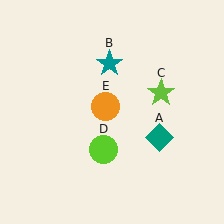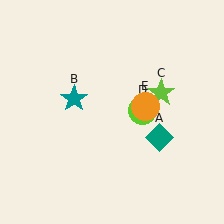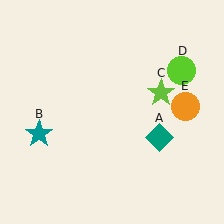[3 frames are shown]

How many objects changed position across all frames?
3 objects changed position: teal star (object B), lime circle (object D), orange circle (object E).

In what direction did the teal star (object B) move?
The teal star (object B) moved down and to the left.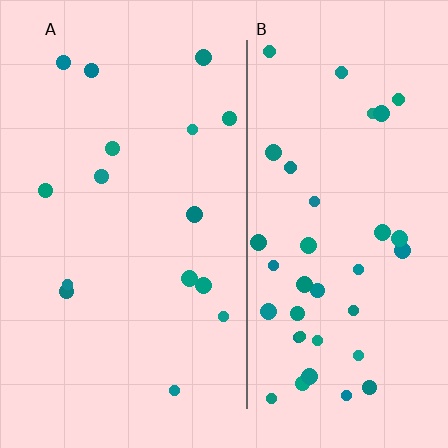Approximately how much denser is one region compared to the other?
Approximately 2.5× — region B over region A.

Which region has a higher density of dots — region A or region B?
B (the right).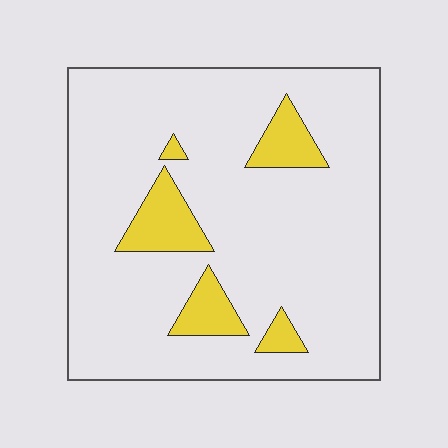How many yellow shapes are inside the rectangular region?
5.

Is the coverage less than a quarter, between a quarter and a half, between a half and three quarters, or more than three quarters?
Less than a quarter.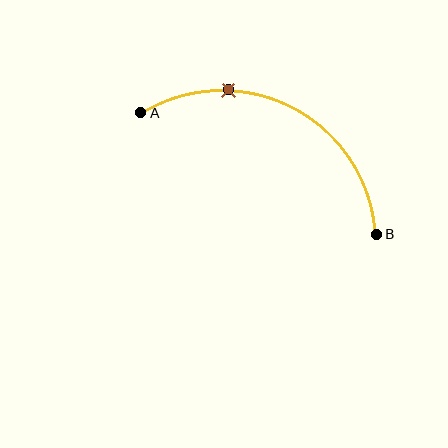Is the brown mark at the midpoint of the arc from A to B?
No. The brown mark lies on the arc but is closer to endpoint A. The arc midpoint would be at the point on the curve equidistant along the arc from both A and B.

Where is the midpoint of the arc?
The arc midpoint is the point on the curve farthest from the straight line joining A and B. It sits above that line.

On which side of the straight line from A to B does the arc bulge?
The arc bulges above the straight line connecting A and B.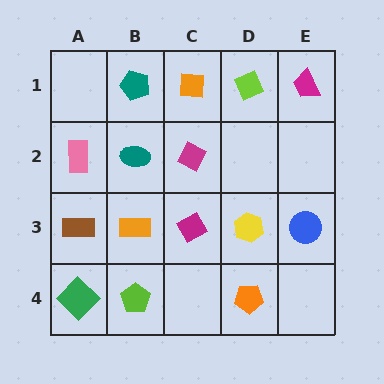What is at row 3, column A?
A brown rectangle.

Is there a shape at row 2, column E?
No, that cell is empty.